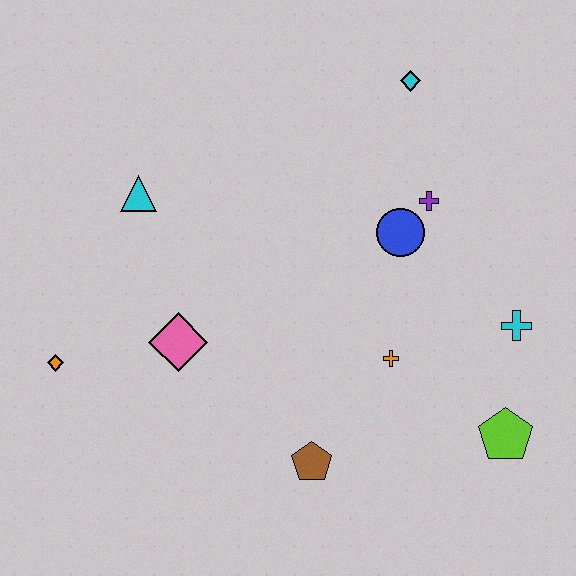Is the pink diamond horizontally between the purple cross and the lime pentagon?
No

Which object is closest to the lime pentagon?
The cyan cross is closest to the lime pentagon.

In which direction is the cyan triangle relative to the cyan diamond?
The cyan triangle is to the left of the cyan diamond.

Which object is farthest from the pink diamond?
The cyan diamond is farthest from the pink diamond.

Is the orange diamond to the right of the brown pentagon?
No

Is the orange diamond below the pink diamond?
Yes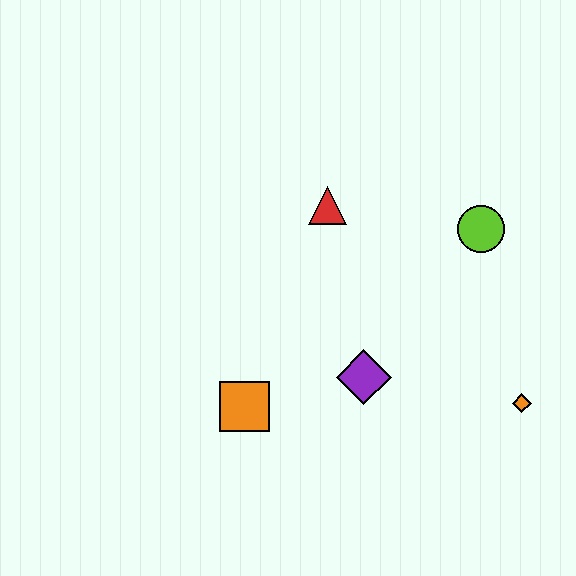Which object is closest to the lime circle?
The red triangle is closest to the lime circle.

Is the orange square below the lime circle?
Yes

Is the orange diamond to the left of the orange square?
No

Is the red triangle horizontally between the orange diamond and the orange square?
Yes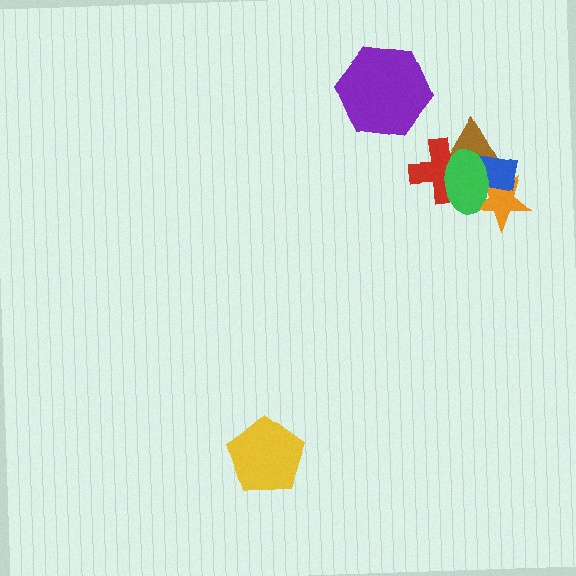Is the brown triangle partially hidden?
Yes, it is partially covered by another shape.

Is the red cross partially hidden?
Yes, it is partially covered by another shape.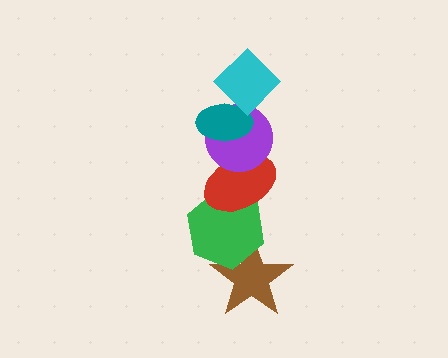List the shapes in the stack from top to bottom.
From top to bottom: the cyan diamond, the teal ellipse, the purple circle, the red ellipse, the green hexagon, the brown star.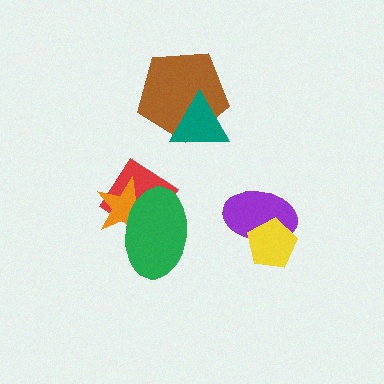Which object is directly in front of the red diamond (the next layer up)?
The orange star is directly in front of the red diamond.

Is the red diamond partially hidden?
Yes, it is partially covered by another shape.